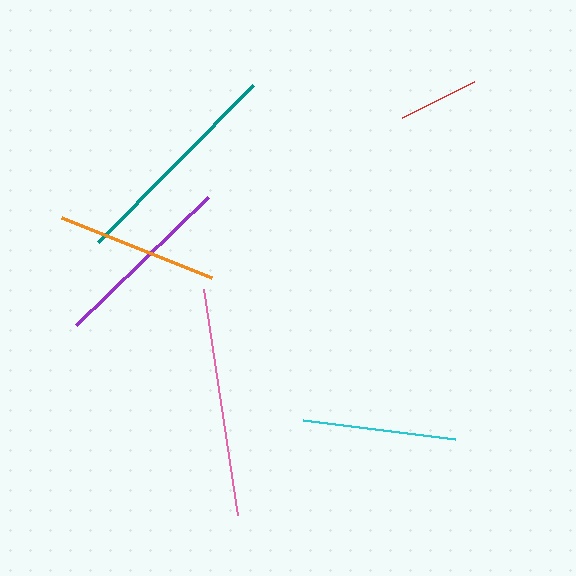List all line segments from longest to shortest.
From longest to shortest: pink, teal, purple, orange, cyan, red.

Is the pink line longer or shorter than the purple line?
The pink line is longer than the purple line.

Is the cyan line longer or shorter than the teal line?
The teal line is longer than the cyan line.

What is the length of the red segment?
The red segment is approximately 80 pixels long.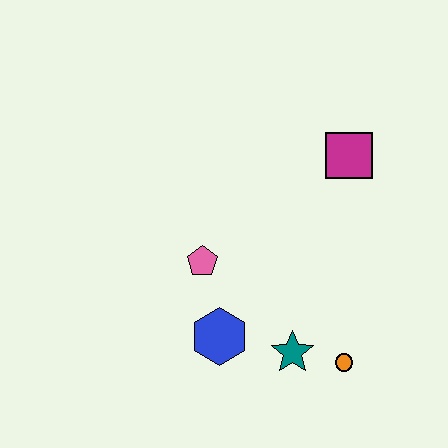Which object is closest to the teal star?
The orange circle is closest to the teal star.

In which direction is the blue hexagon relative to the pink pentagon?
The blue hexagon is below the pink pentagon.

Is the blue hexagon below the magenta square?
Yes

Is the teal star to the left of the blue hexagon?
No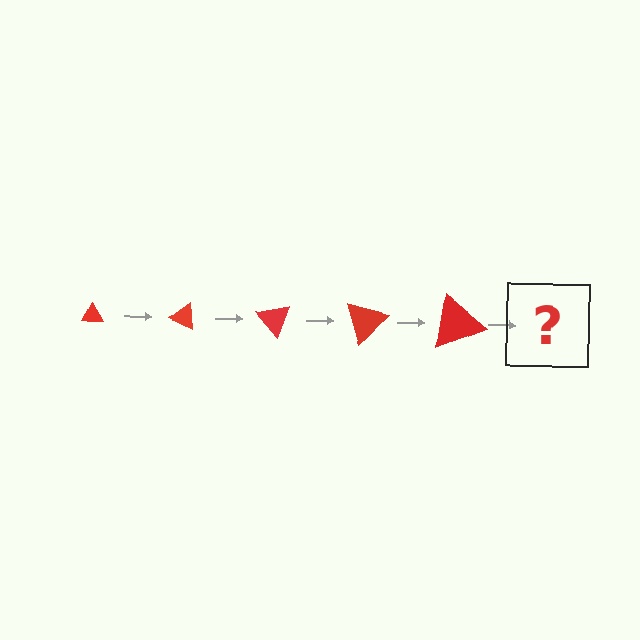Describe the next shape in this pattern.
It should be a triangle, larger than the previous one and rotated 125 degrees from the start.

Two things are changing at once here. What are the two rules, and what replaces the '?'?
The two rules are that the triangle grows larger each step and it rotates 25 degrees each step. The '?' should be a triangle, larger than the previous one and rotated 125 degrees from the start.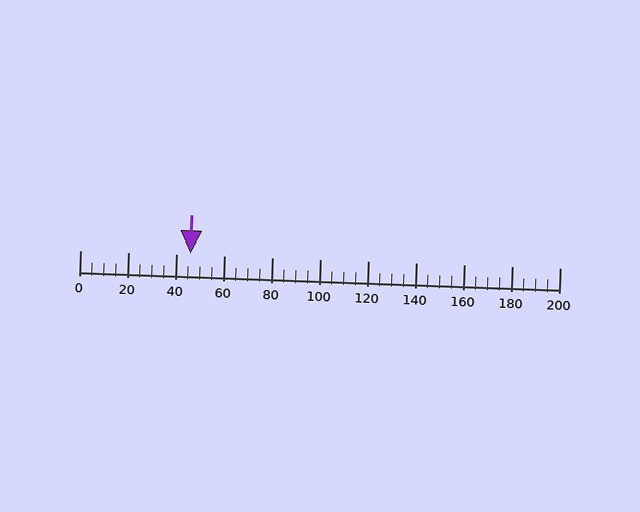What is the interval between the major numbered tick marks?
The major tick marks are spaced 20 units apart.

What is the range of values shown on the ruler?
The ruler shows values from 0 to 200.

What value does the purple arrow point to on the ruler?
The purple arrow points to approximately 46.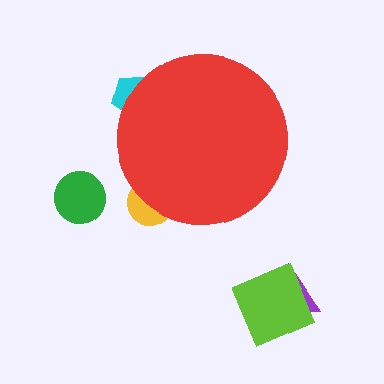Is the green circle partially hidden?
No, the green circle is fully visible.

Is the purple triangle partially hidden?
No, the purple triangle is fully visible.